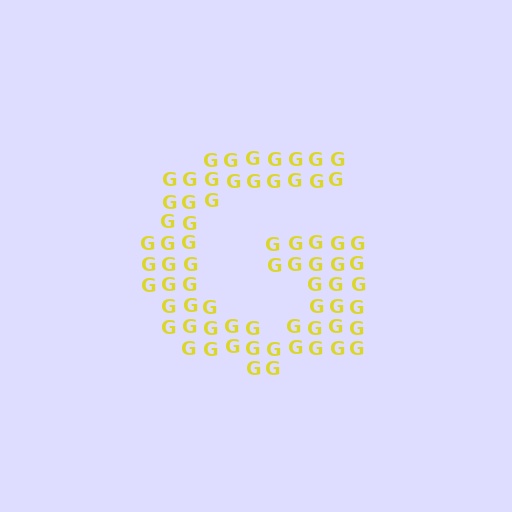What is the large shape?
The large shape is the letter G.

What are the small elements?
The small elements are letter G's.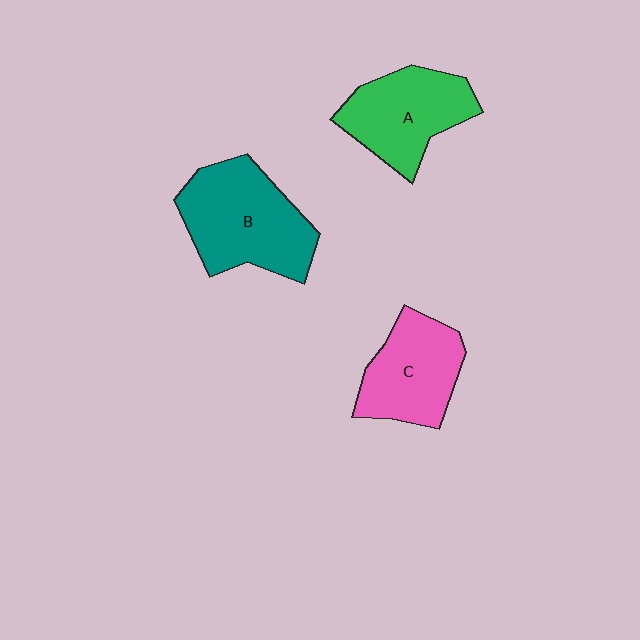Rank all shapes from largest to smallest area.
From largest to smallest: B (teal), A (green), C (pink).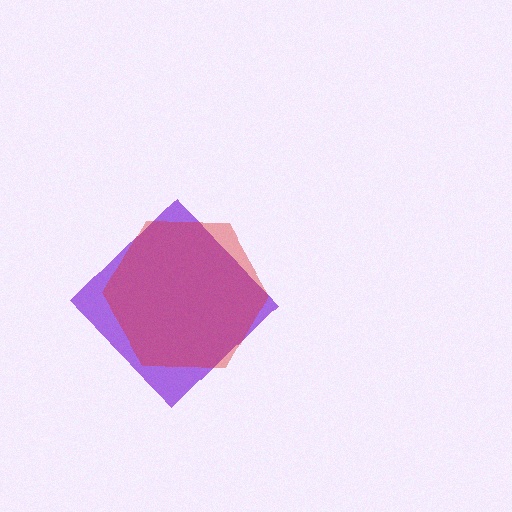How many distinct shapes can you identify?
There are 2 distinct shapes: a purple diamond, a red hexagon.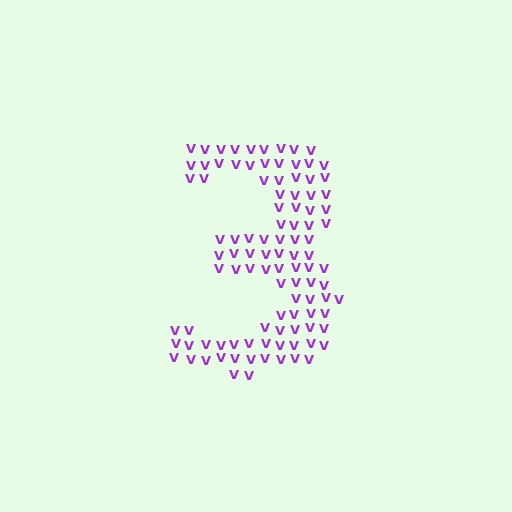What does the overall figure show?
The overall figure shows the digit 3.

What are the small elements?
The small elements are letter V's.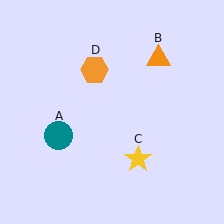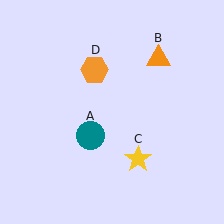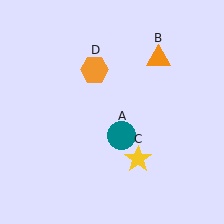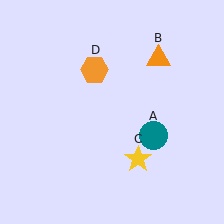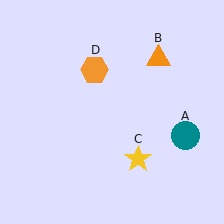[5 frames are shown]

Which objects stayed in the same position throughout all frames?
Orange triangle (object B) and yellow star (object C) and orange hexagon (object D) remained stationary.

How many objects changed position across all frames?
1 object changed position: teal circle (object A).